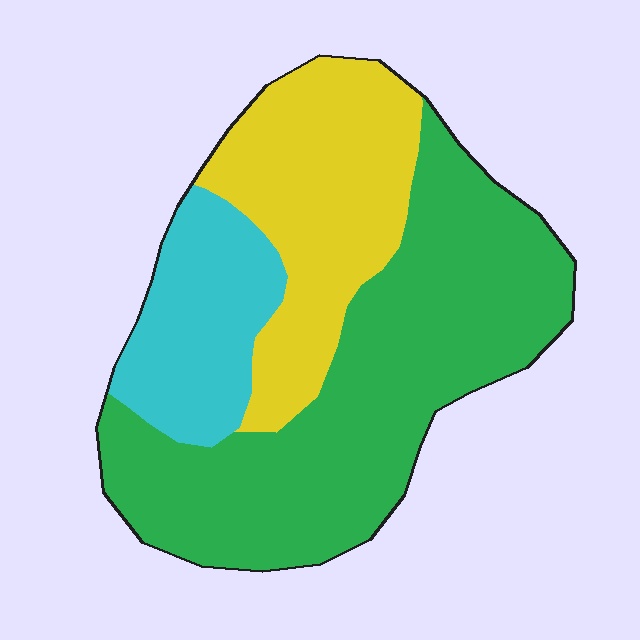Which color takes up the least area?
Cyan, at roughly 20%.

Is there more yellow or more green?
Green.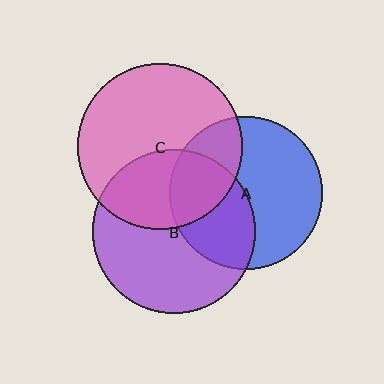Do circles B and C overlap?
Yes.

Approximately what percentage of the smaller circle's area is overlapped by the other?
Approximately 35%.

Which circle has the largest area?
Circle C (pink).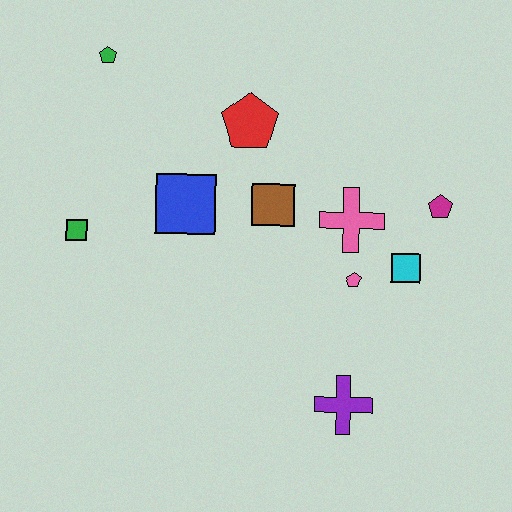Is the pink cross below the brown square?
Yes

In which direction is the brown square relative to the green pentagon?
The brown square is to the right of the green pentagon.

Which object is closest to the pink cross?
The pink pentagon is closest to the pink cross.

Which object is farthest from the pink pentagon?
The green pentagon is farthest from the pink pentagon.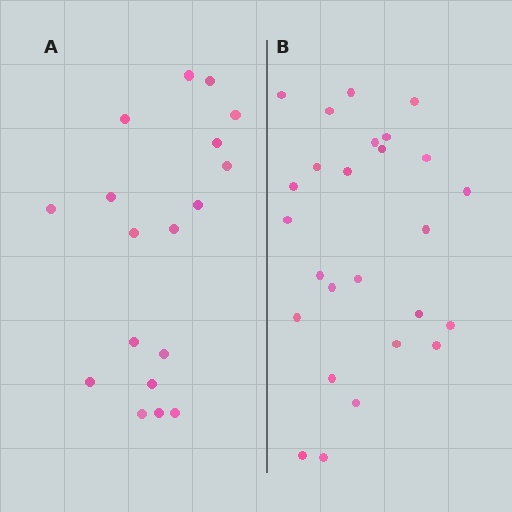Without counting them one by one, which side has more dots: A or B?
Region B (the right region) has more dots.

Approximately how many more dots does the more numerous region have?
Region B has roughly 8 or so more dots than region A.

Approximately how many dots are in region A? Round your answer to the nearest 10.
About 20 dots. (The exact count is 18, which rounds to 20.)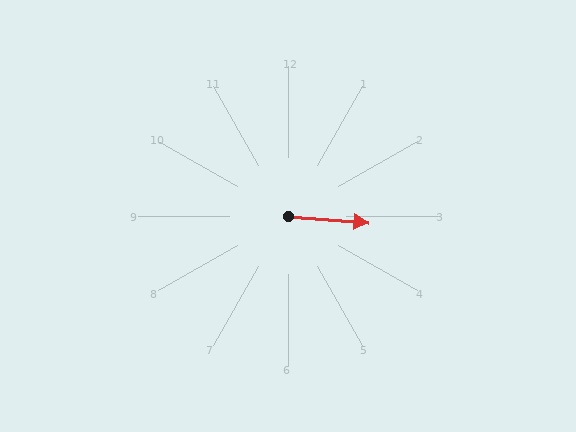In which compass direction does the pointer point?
East.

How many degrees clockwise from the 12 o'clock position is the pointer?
Approximately 95 degrees.